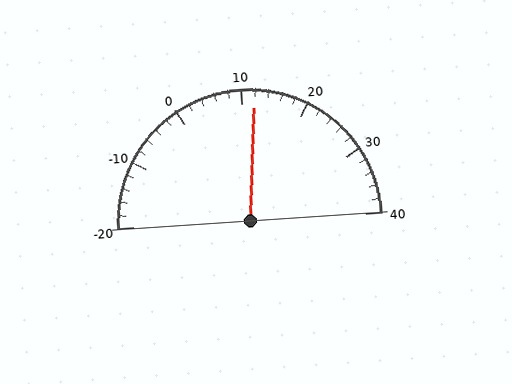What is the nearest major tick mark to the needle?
The nearest major tick mark is 10.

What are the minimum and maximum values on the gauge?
The gauge ranges from -20 to 40.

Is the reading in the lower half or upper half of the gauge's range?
The reading is in the upper half of the range (-20 to 40).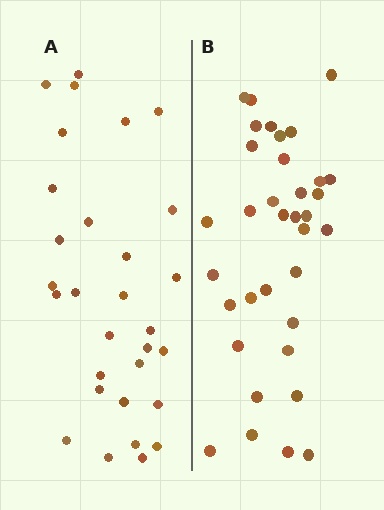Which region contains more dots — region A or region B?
Region B (the right region) has more dots.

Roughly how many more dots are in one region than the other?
Region B has about 5 more dots than region A.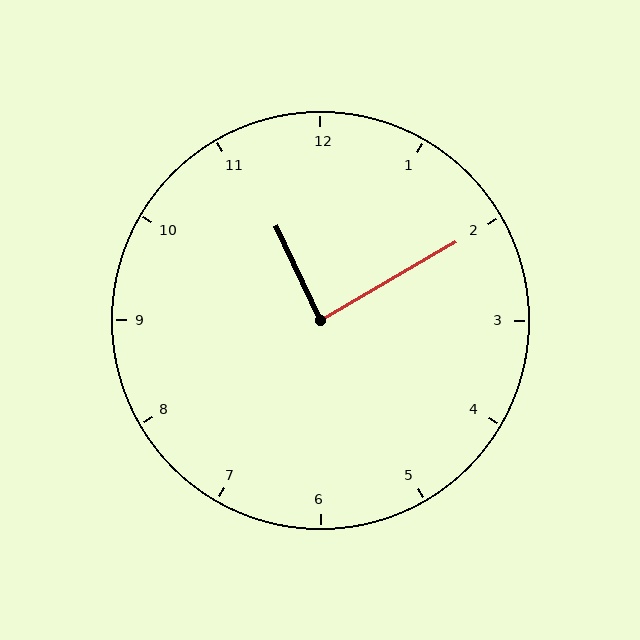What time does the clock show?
11:10.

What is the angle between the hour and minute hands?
Approximately 85 degrees.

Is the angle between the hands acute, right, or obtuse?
It is right.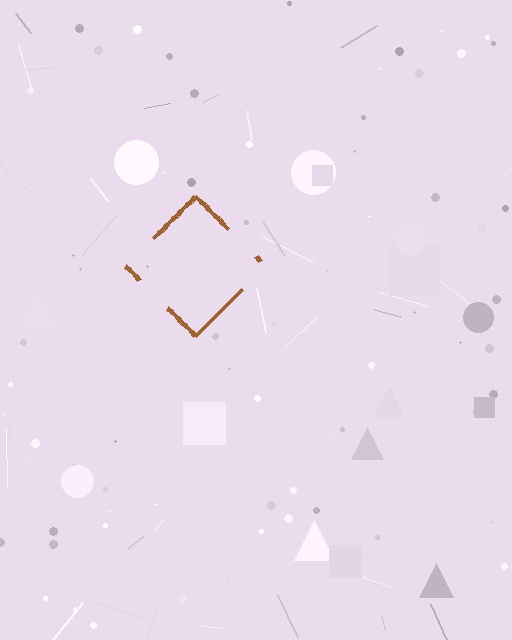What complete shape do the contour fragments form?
The contour fragments form a diamond.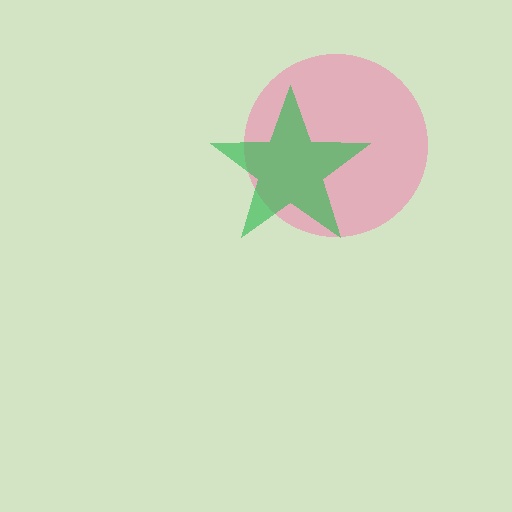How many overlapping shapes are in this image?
There are 2 overlapping shapes in the image.